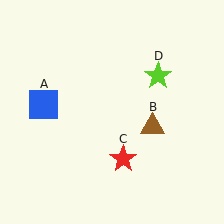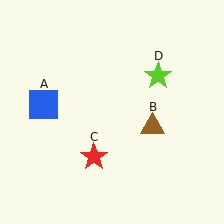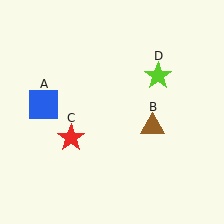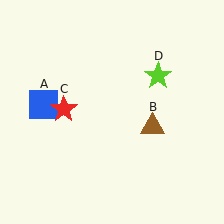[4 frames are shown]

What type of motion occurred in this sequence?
The red star (object C) rotated clockwise around the center of the scene.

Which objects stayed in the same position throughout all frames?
Blue square (object A) and brown triangle (object B) and lime star (object D) remained stationary.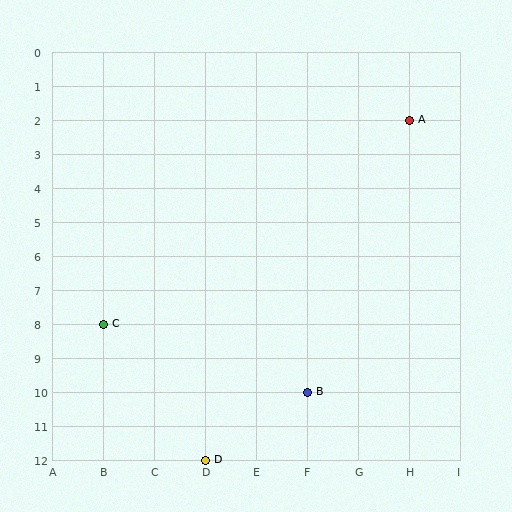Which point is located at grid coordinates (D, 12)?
Point D is at (D, 12).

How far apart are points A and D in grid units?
Points A and D are 4 columns and 10 rows apart (about 10.8 grid units diagonally).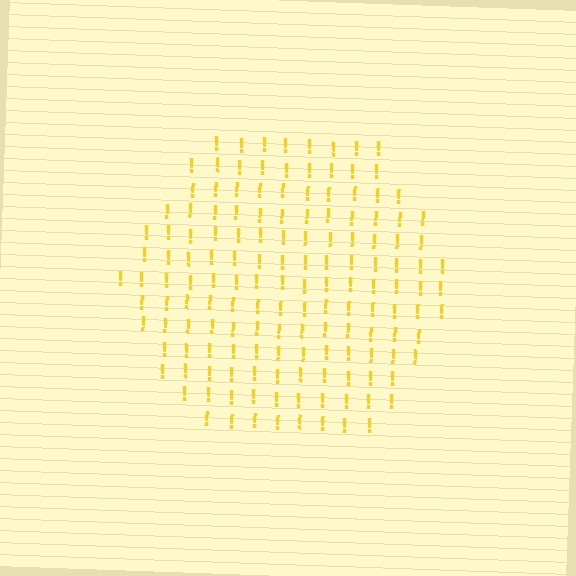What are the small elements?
The small elements are exclamation marks.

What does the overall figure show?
The overall figure shows a hexagon.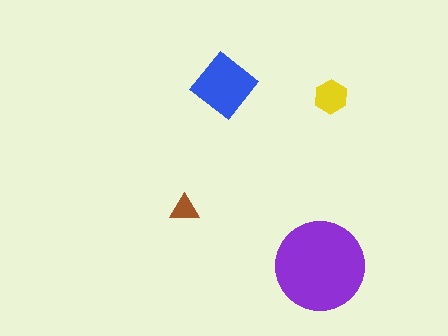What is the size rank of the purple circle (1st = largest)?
1st.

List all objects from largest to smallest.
The purple circle, the blue diamond, the yellow hexagon, the brown triangle.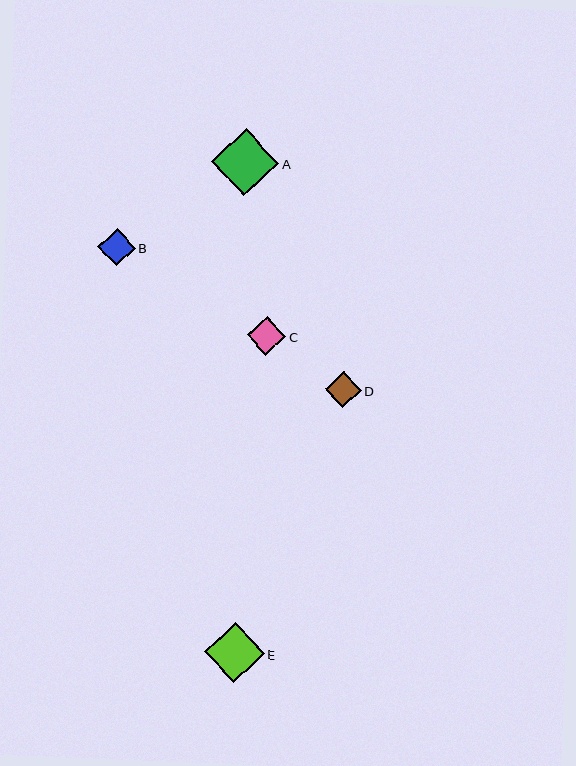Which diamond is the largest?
Diamond A is the largest with a size of approximately 67 pixels.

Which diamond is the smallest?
Diamond D is the smallest with a size of approximately 36 pixels.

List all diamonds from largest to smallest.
From largest to smallest: A, E, C, B, D.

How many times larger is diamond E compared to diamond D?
Diamond E is approximately 1.7 times the size of diamond D.